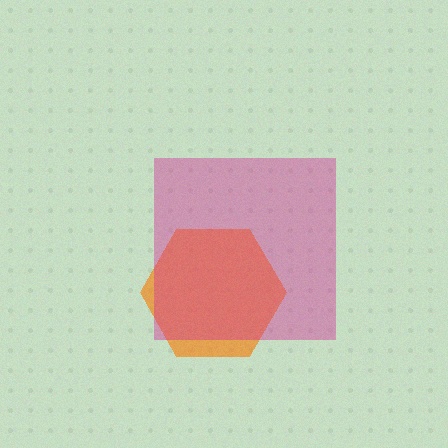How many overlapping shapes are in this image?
There are 2 overlapping shapes in the image.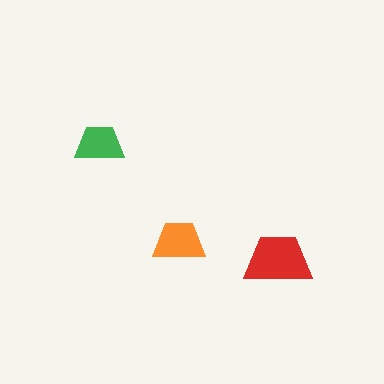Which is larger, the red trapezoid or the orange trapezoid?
The red one.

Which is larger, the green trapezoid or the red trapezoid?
The red one.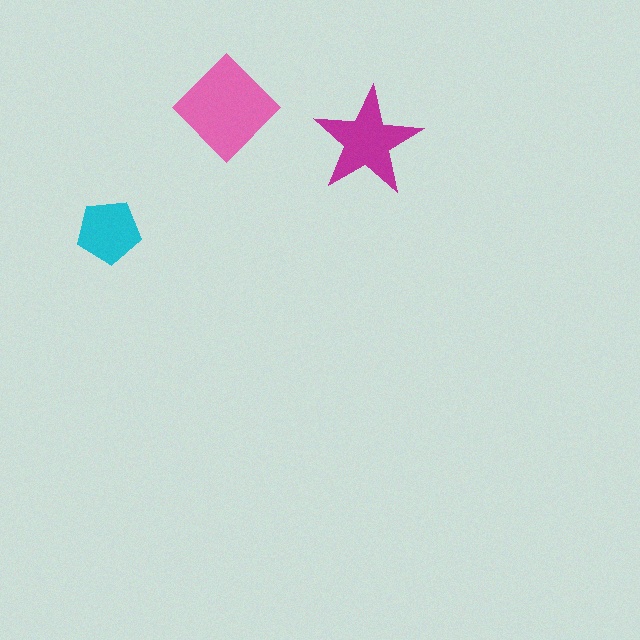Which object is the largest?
The pink diamond.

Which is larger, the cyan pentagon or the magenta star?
The magenta star.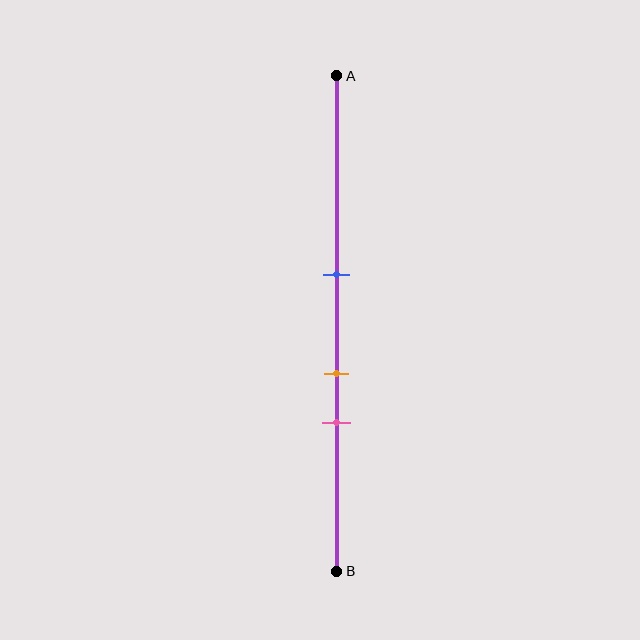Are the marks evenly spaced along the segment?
Yes, the marks are approximately evenly spaced.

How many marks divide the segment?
There are 3 marks dividing the segment.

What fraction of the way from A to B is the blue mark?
The blue mark is approximately 40% (0.4) of the way from A to B.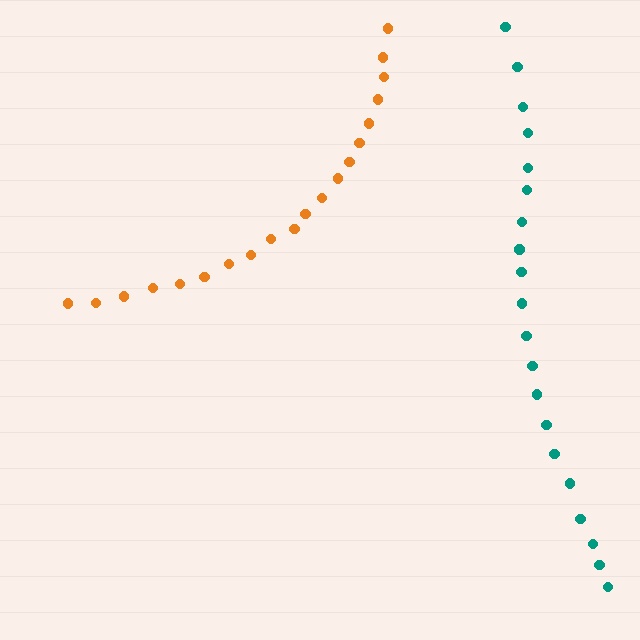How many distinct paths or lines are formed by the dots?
There are 2 distinct paths.